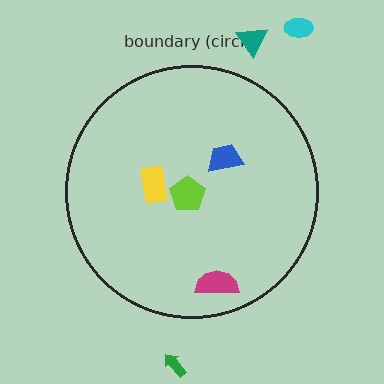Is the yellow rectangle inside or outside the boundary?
Inside.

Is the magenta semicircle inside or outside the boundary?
Inside.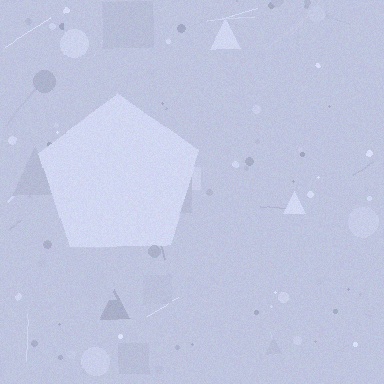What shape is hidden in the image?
A pentagon is hidden in the image.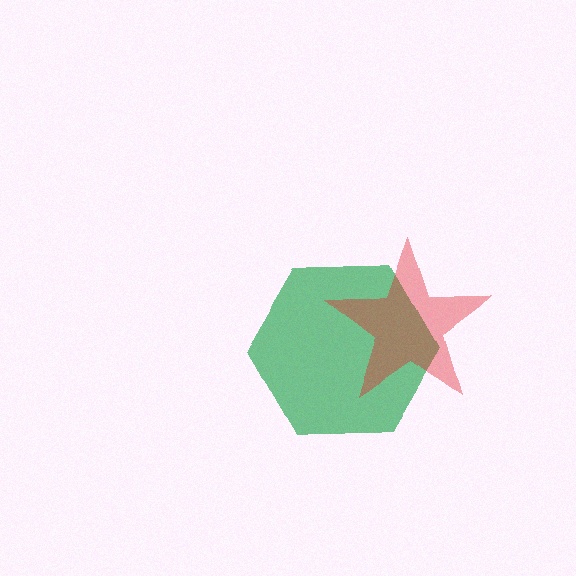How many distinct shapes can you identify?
There are 2 distinct shapes: a green hexagon, a red star.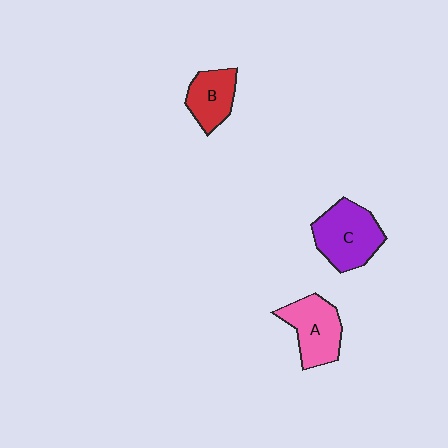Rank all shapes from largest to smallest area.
From largest to smallest: C (purple), A (pink), B (red).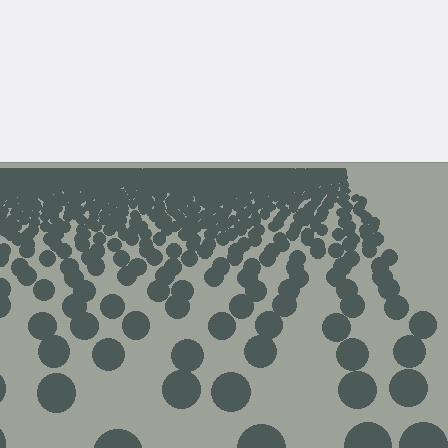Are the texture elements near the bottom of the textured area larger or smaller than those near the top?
Larger. Near the bottom, elements are closer to the viewer and appear at a bigger on-screen size.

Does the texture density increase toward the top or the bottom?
Density increases toward the top.